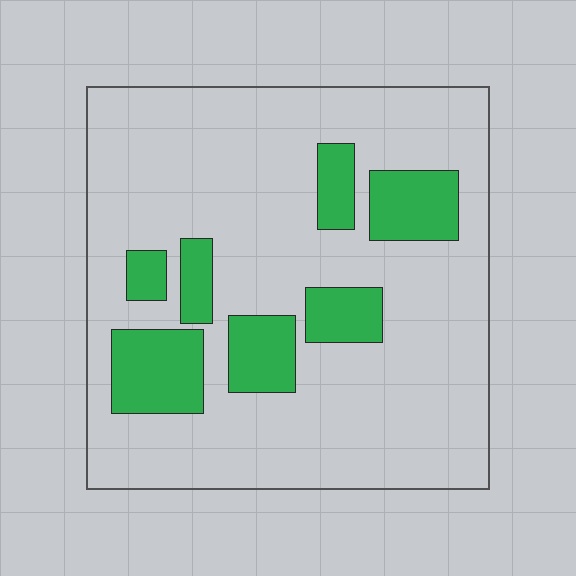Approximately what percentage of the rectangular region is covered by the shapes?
Approximately 20%.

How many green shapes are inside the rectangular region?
7.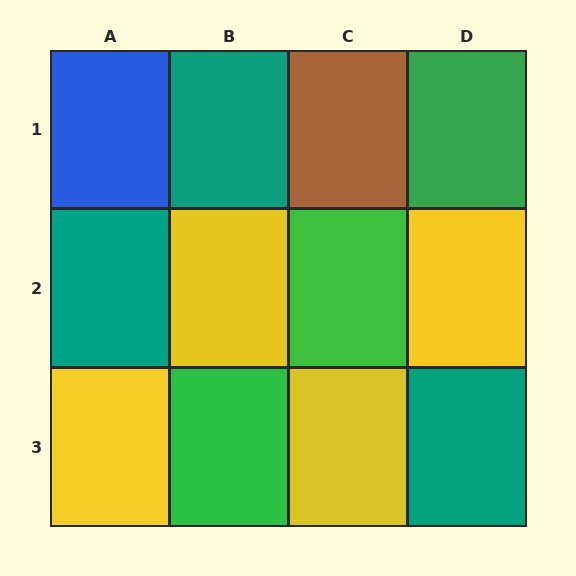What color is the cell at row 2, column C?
Green.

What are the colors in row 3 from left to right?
Yellow, green, yellow, teal.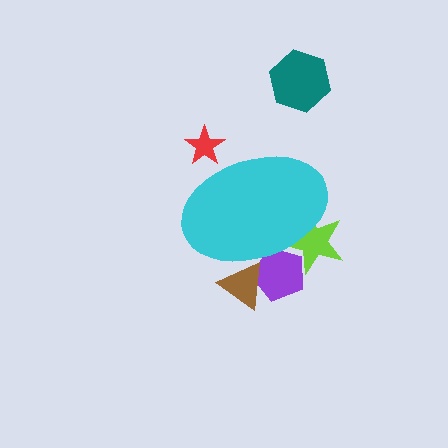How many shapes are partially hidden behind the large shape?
4 shapes are partially hidden.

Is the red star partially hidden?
Yes, the red star is partially hidden behind the cyan ellipse.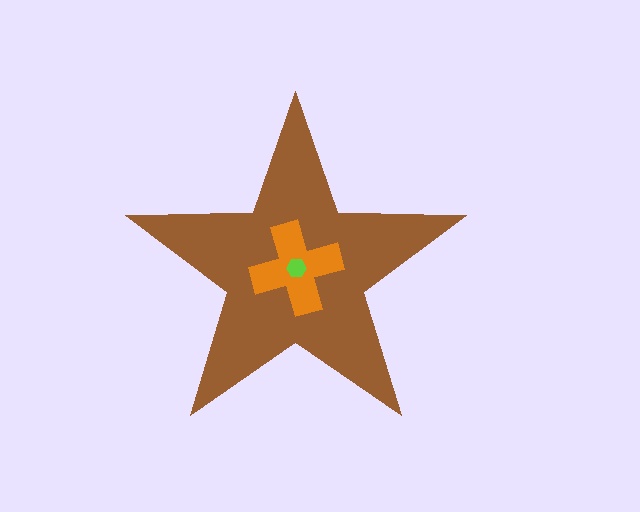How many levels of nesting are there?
3.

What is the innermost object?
The lime hexagon.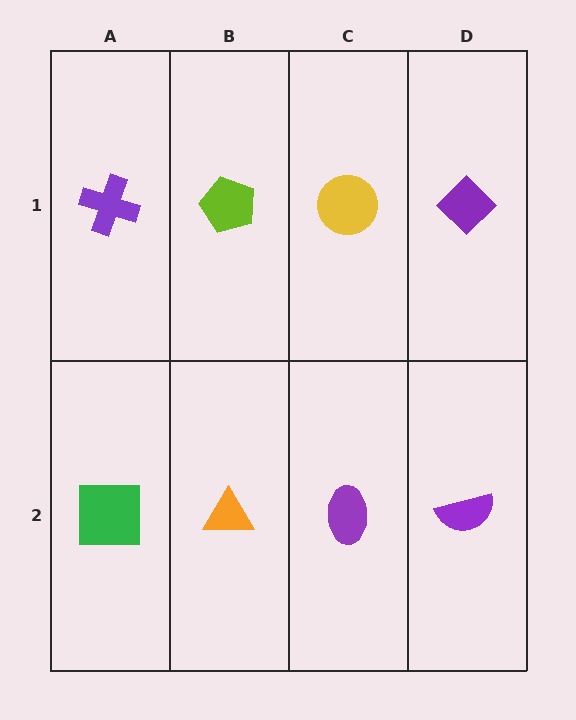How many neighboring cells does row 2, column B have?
3.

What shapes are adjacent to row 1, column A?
A green square (row 2, column A), a lime pentagon (row 1, column B).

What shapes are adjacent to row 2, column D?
A purple diamond (row 1, column D), a purple ellipse (row 2, column C).